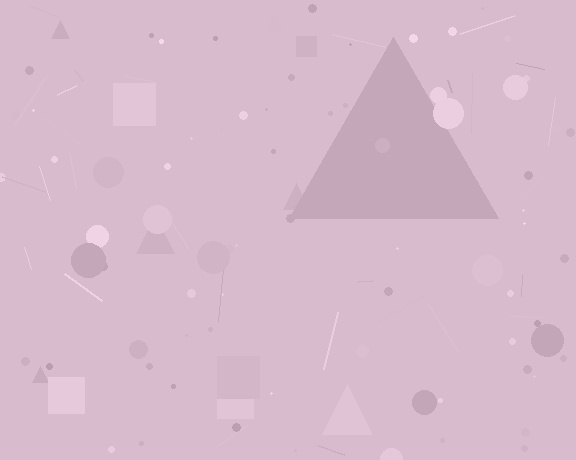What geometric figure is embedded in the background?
A triangle is embedded in the background.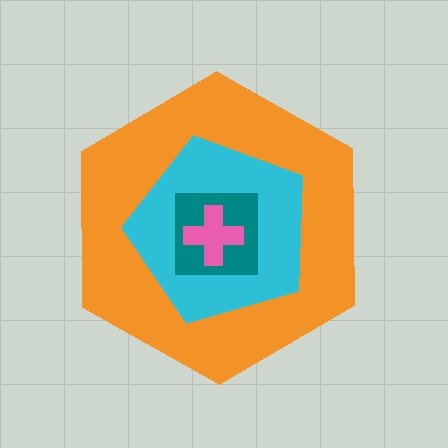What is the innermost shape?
The pink cross.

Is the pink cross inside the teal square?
Yes.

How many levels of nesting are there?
4.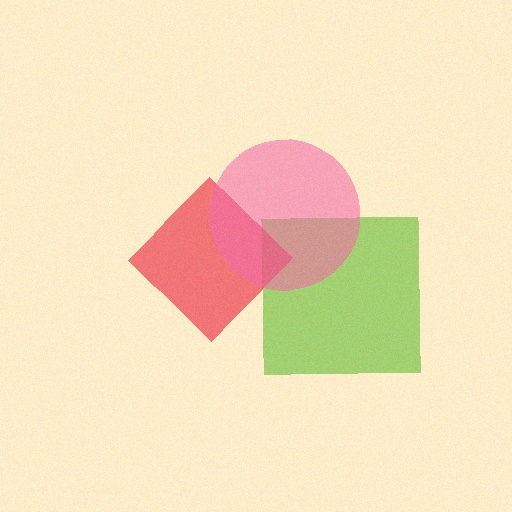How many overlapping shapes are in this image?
There are 3 overlapping shapes in the image.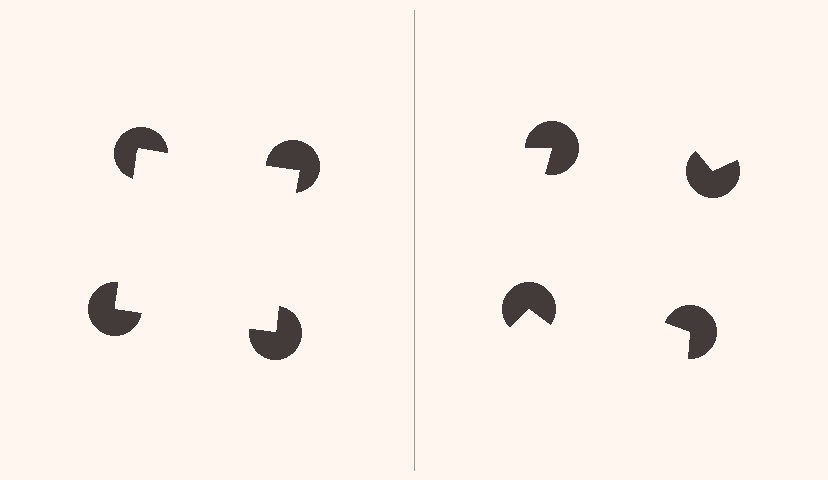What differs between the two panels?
The pac-man discs are positioned identically on both sides; only the wedge orientations differ. On the left they align to a square; on the right they are misaligned.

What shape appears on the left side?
An illusory square.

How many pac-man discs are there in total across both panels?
8 — 4 on each side.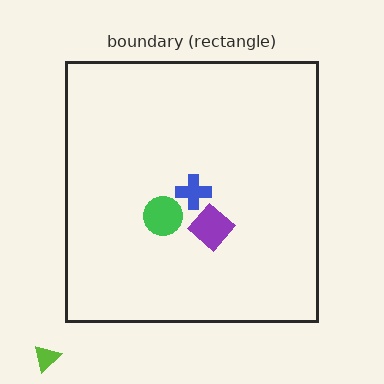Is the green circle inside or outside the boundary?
Inside.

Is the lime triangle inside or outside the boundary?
Outside.